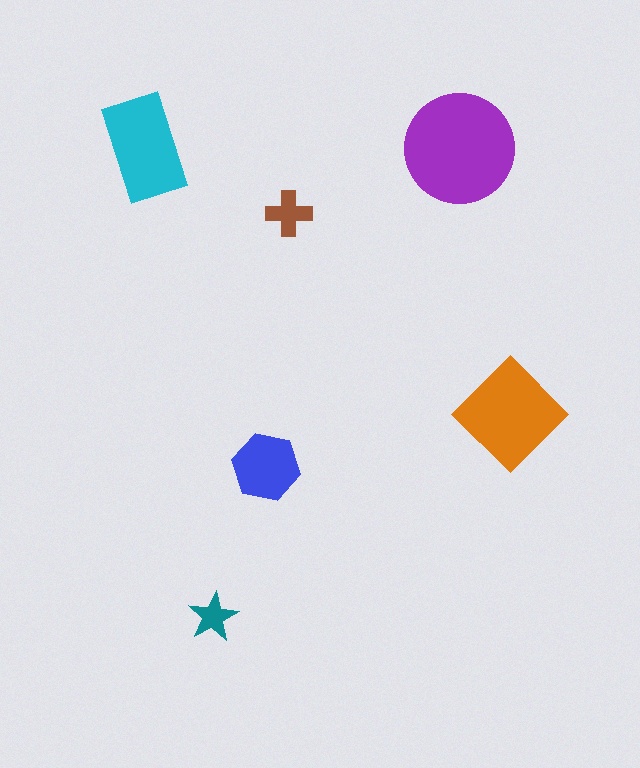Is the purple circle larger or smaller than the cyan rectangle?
Larger.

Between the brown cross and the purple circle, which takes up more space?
The purple circle.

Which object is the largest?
The purple circle.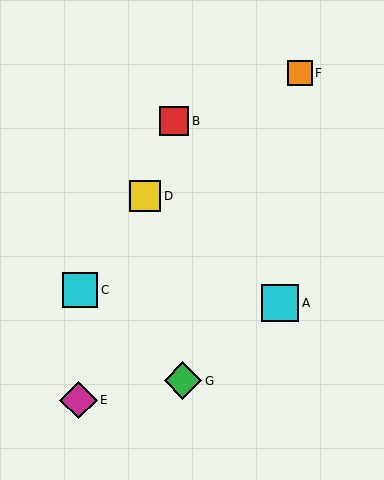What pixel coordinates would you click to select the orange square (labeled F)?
Click at (300, 73) to select the orange square F.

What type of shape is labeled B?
Shape B is a red square.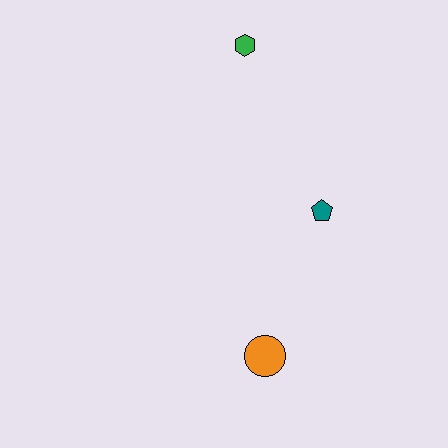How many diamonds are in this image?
There are no diamonds.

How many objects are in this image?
There are 3 objects.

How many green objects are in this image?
There is 1 green object.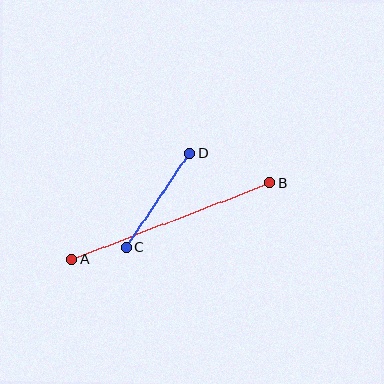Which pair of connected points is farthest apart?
Points A and B are farthest apart.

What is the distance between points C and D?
The distance is approximately 113 pixels.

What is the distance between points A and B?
The distance is approximately 213 pixels.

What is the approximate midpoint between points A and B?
The midpoint is at approximately (171, 221) pixels.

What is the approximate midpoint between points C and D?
The midpoint is at approximately (158, 200) pixels.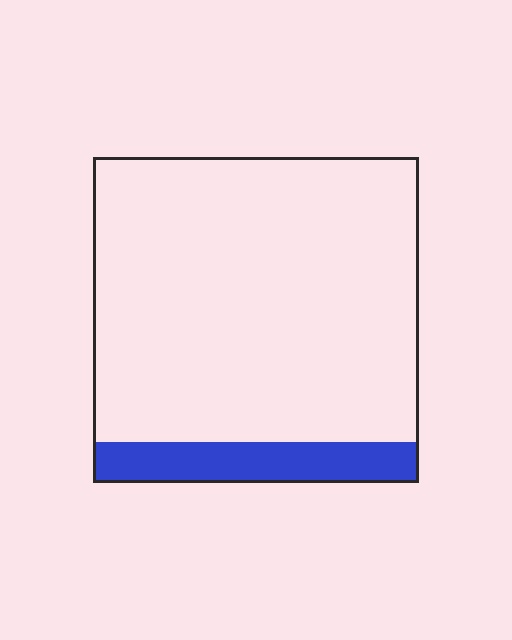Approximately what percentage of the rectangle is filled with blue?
Approximately 15%.